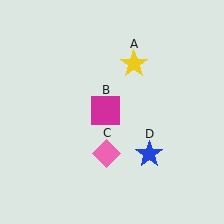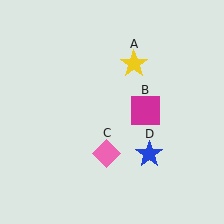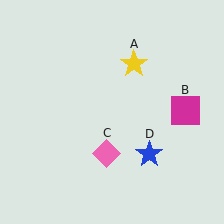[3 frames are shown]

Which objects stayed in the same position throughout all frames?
Yellow star (object A) and pink diamond (object C) and blue star (object D) remained stationary.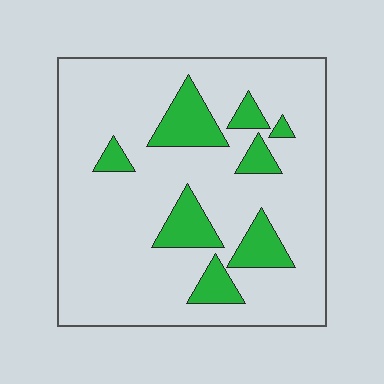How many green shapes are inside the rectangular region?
8.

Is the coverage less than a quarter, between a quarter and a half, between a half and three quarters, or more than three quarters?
Less than a quarter.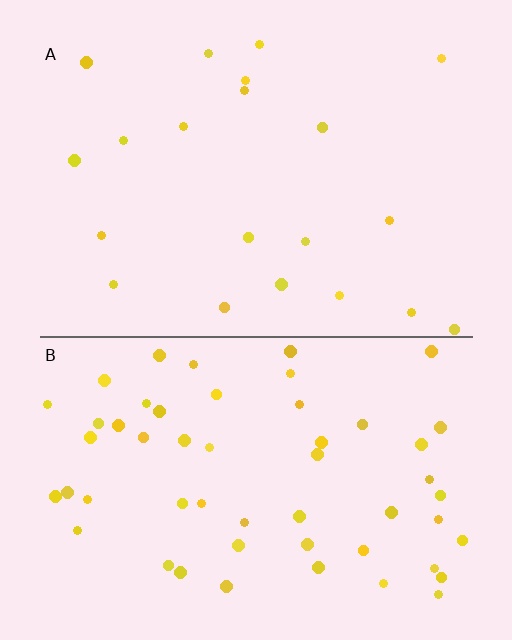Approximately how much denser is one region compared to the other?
Approximately 2.6× — region B over region A.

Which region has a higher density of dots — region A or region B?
B (the bottom).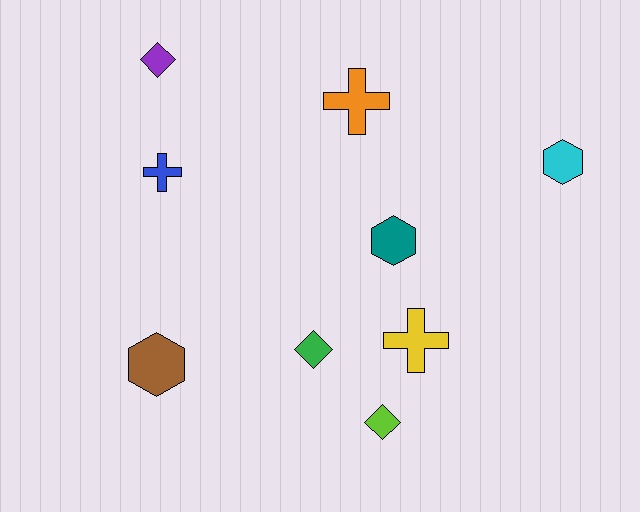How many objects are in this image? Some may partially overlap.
There are 9 objects.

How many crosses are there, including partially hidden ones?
There are 3 crosses.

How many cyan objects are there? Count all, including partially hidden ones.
There is 1 cyan object.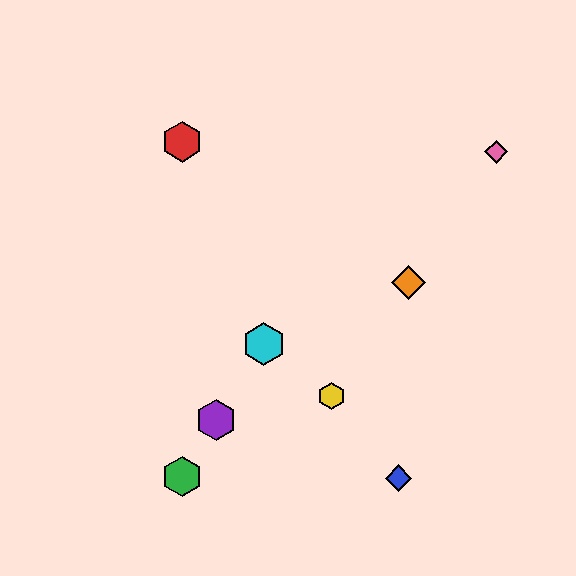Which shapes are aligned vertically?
The red hexagon, the green hexagon are aligned vertically.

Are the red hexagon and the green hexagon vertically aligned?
Yes, both are at x≈182.